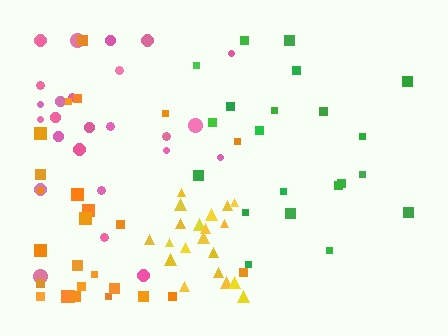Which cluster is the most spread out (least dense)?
Green.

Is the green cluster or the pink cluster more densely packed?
Pink.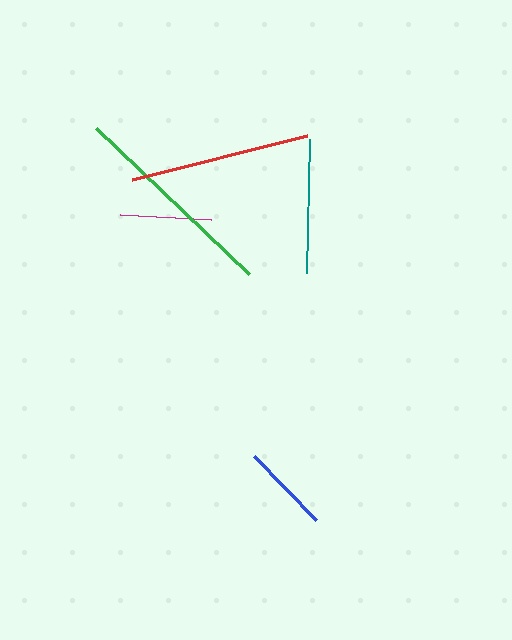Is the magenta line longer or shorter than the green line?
The green line is longer than the magenta line.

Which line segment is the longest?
The green line is the longest at approximately 211 pixels.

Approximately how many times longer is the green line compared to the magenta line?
The green line is approximately 2.3 times the length of the magenta line.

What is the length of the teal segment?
The teal segment is approximately 134 pixels long.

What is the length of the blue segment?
The blue segment is approximately 89 pixels long.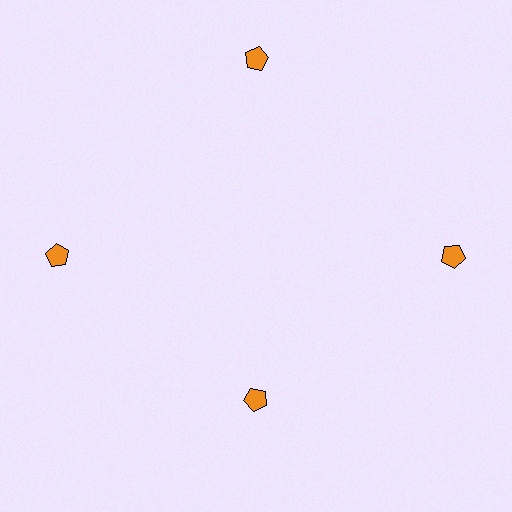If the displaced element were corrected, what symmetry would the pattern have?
It would have 4-fold rotational symmetry — the pattern would map onto itself every 90 degrees.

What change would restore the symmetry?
The symmetry would be restored by moving it outward, back onto the ring so that all 4 pentagons sit at equal angles and equal distance from the center.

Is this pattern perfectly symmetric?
No. The 4 orange pentagons are arranged in a ring, but one element near the 6 o'clock position is pulled inward toward the center, breaking the 4-fold rotational symmetry.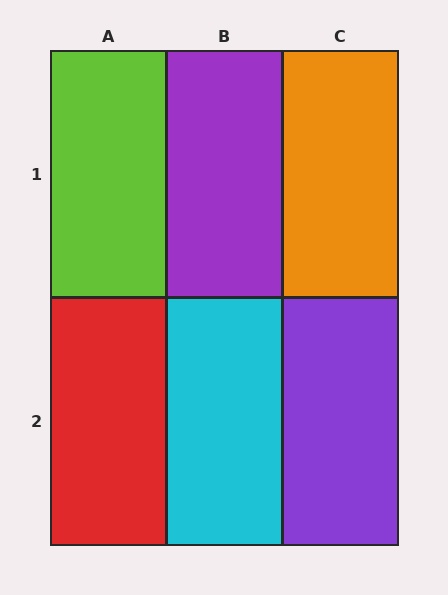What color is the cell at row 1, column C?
Orange.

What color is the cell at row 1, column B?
Purple.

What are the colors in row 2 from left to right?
Red, cyan, purple.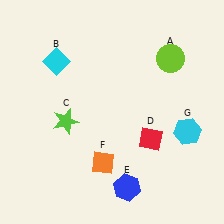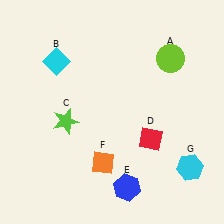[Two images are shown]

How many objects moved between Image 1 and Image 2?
1 object moved between the two images.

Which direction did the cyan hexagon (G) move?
The cyan hexagon (G) moved down.